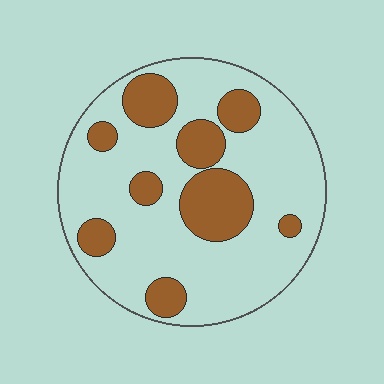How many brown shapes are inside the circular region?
9.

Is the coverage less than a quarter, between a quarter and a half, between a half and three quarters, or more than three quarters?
Between a quarter and a half.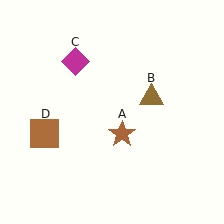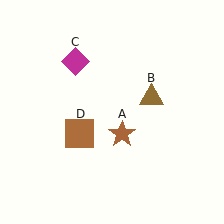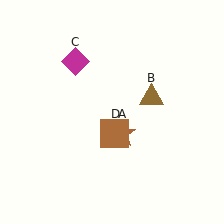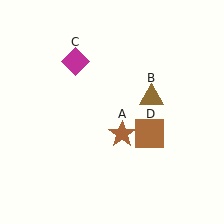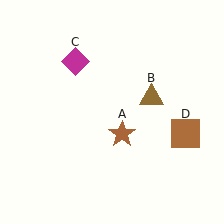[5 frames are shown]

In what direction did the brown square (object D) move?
The brown square (object D) moved right.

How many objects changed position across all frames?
1 object changed position: brown square (object D).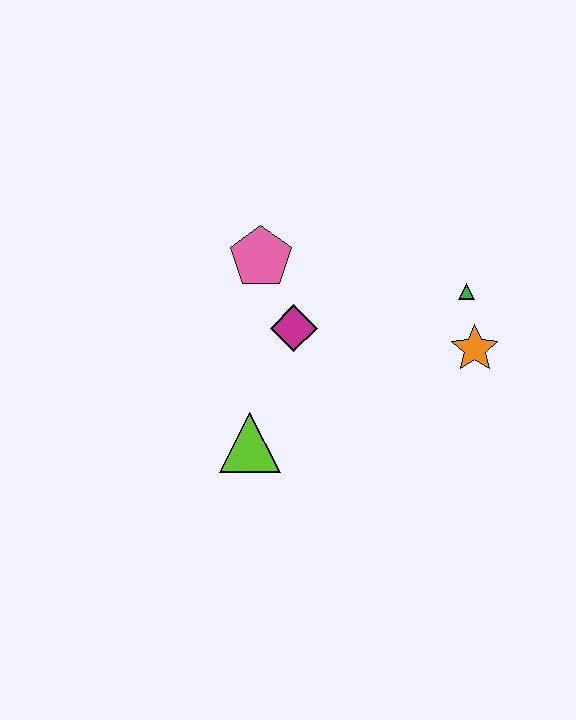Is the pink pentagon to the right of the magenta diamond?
No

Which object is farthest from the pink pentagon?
The orange star is farthest from the pink pentagon.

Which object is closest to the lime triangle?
The magenta diamond is closest to the lime triangle.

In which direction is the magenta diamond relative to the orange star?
The magenta diamond is to the left of the orange star.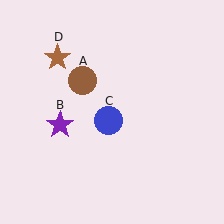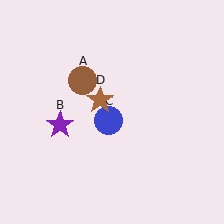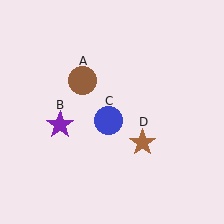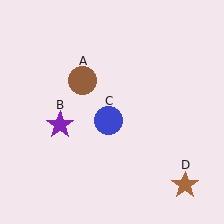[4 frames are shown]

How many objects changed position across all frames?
1 object changed position: brown star (object D).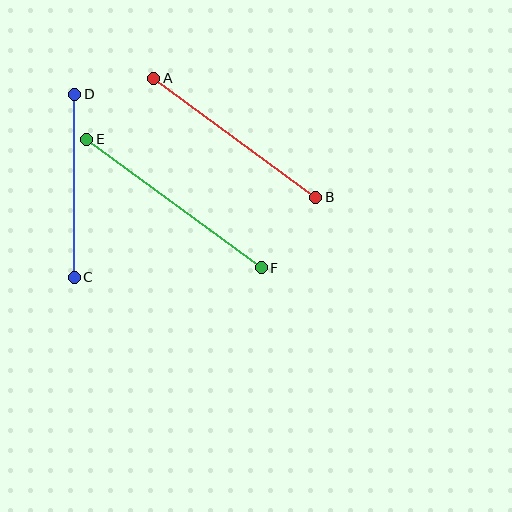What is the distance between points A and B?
The distance is approximately 201 pixels.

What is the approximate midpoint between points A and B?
The midpoint is at approximately (235, 138) pixels.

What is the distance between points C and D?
The distance is approximately 183 pixels.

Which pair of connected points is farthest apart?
Points E and F are farthest apart.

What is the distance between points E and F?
The distance is approximately 217 pixels.